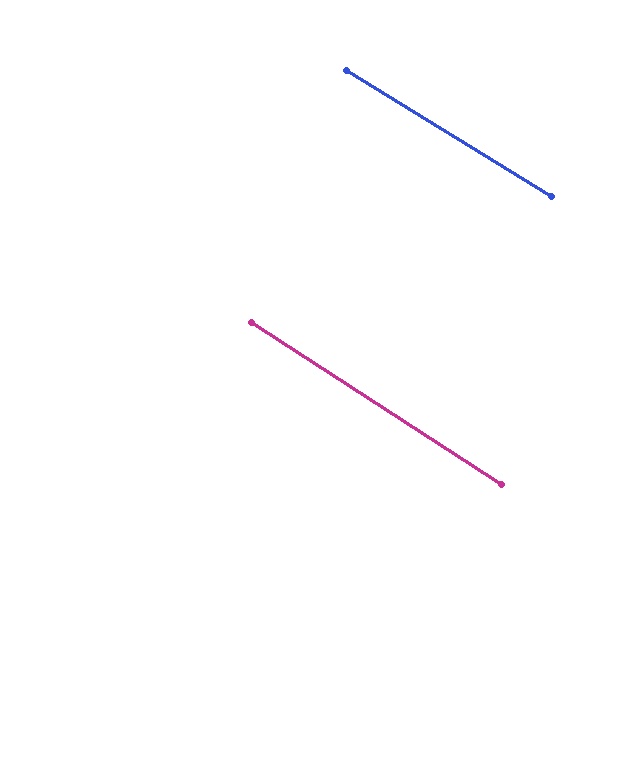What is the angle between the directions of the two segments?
Approximately 1 degree.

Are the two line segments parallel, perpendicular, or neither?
Parallel — their directions differ by only 1.4°.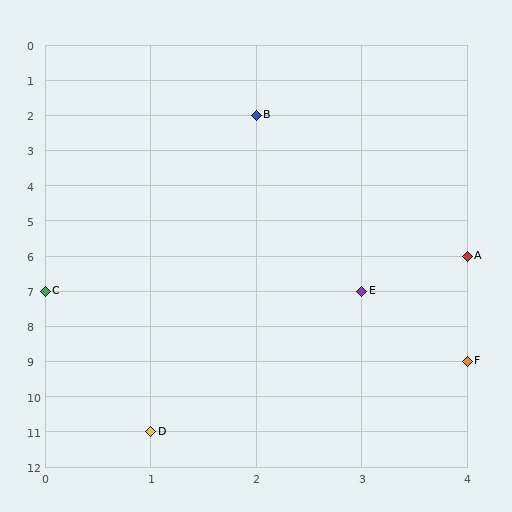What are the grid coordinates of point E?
Point E is at grid coordinates (3, 7).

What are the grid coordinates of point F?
Point F is at grid coordinates (4, 9).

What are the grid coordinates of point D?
Point D is at grid coordinates (1, 11).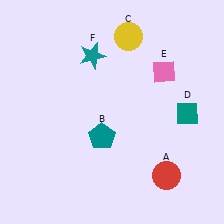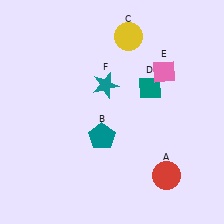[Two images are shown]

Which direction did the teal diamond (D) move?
The teal diamond (D) moved left.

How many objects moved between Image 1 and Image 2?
2 objects moved between the two images.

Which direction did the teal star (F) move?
The teal star (F) moved down.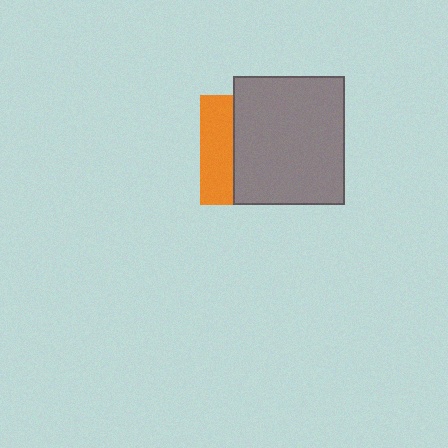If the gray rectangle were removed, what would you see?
You would see the complete orange square.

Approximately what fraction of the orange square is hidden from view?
Roughly 69% of the orange square is hidden behind the gray rectangle.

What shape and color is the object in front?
The object in front is a gray rectangle.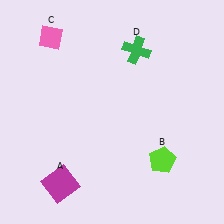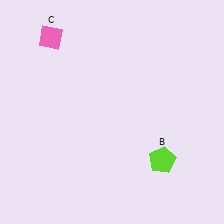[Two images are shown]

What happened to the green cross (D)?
The green cross (D) was removed in Image 2. It was in the top-right area of Image 1.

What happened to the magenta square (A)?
The magenta square (A) was removed in Image 2. It was in the bottom-left area of Image 1.